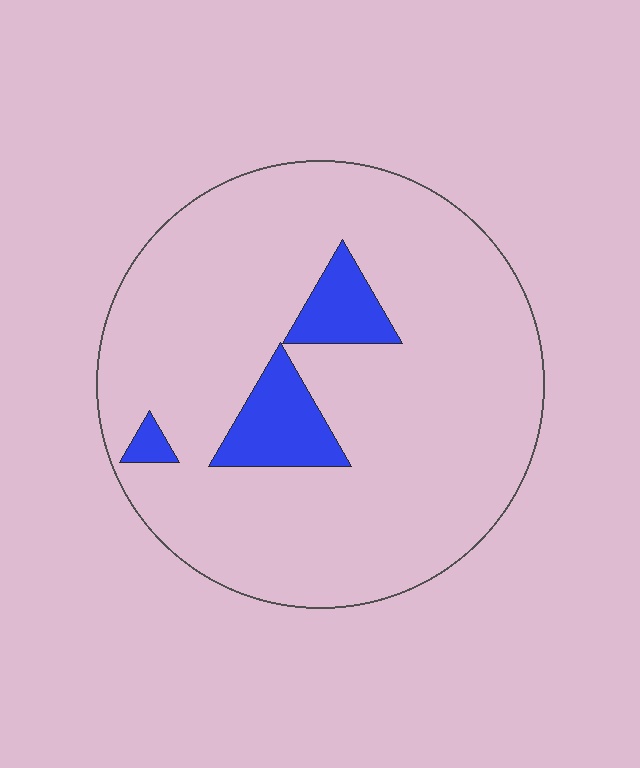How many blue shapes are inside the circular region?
3.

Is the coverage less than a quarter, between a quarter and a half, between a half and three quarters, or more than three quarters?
Less than a quarter.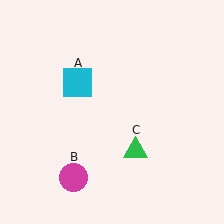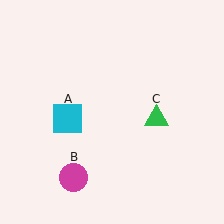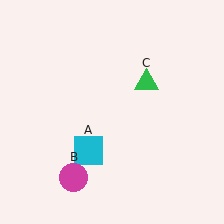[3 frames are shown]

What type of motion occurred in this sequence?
The cyan square (object A), green triangle (object C) rotated counterclockwise around the center of the scene.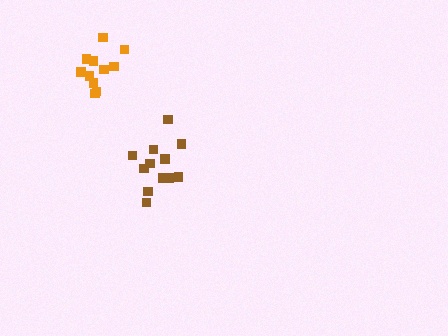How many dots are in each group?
Group 1: 12 dots, Group 2: 12 dots (24 total).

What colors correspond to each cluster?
The clusters are colored: orange, brown.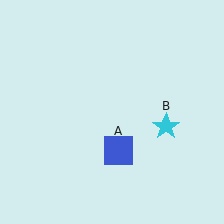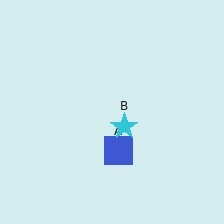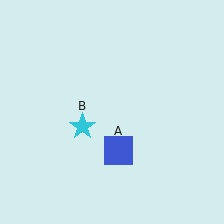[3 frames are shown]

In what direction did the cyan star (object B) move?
The cyan star (object B) moved left.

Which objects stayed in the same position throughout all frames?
Blue square (object A) remained stationary.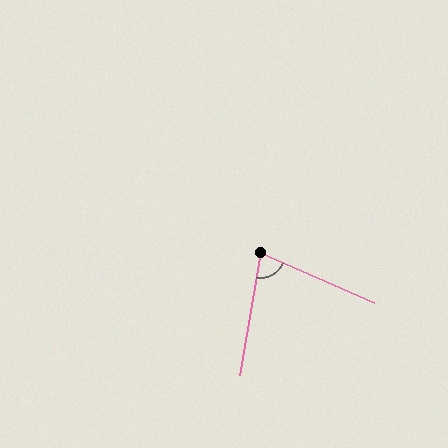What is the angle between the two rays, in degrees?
Approximately 76 degrees.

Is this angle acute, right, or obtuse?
It is acute.